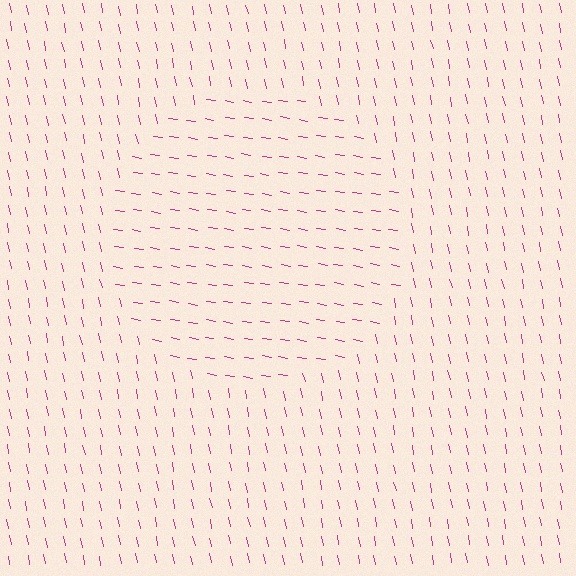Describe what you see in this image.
The image is filled with small magenta line segments. A circle region in the image has lines oriented differently from the surrounding lines, creating a visible texture boundary.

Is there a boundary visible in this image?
Yes, there is a texture boundary formed by a change in line orientation.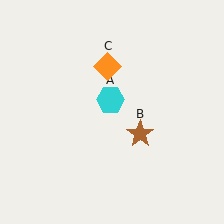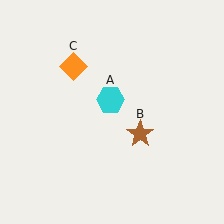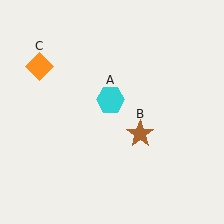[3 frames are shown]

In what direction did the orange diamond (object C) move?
The orange diamond (object C) moved left.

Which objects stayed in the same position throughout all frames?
Cyan hexagon (object A) and brown star (object B) remained stationary.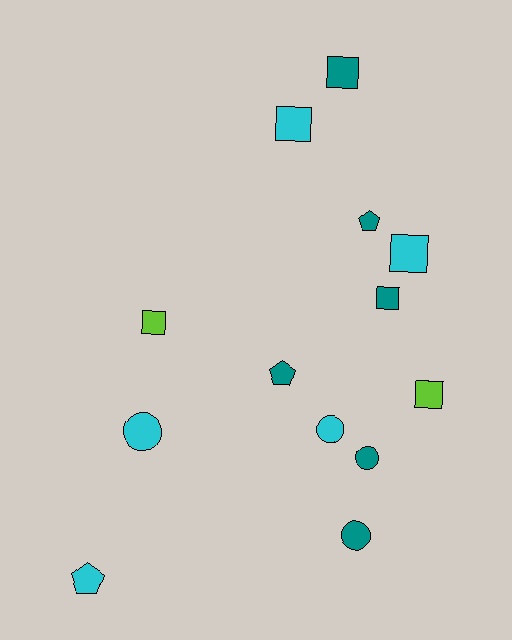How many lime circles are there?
There are no lime circles.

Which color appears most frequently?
Teal, with 6 objects.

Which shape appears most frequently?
Square, with 6 objects.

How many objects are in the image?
There are 13 objects.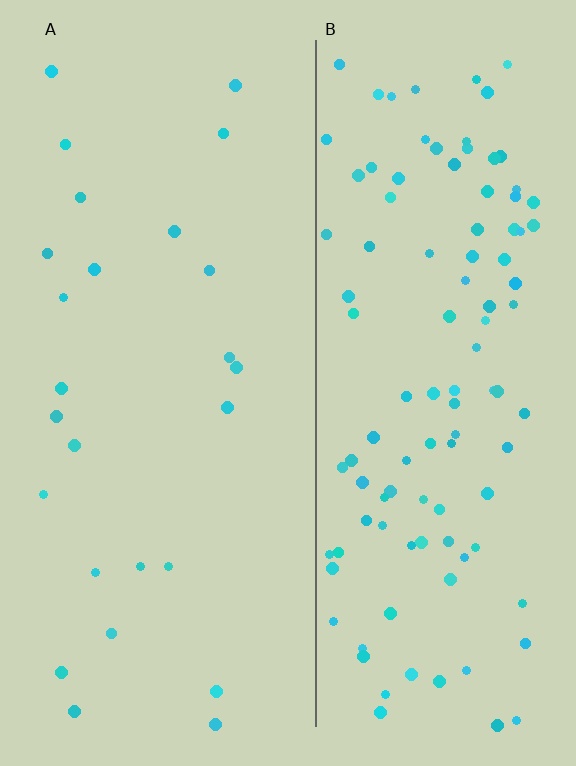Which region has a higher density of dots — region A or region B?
B (the right).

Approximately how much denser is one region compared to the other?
Approximately 4.3× — region B over region A.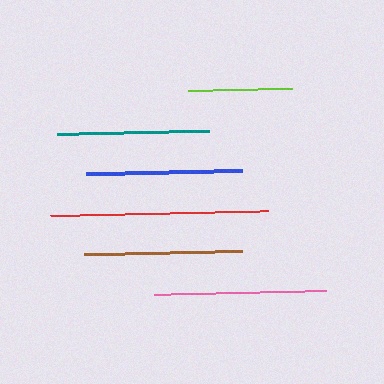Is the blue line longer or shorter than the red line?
The red line is longer than the blue line.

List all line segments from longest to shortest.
From longest to shortest: red, pink, brown, blue, teal, lime.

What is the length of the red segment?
The red segment is approximately 218 pixels long.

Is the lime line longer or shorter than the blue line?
The blue line is longer than the lime line.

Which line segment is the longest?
The red line is the longest at approximately 218 pixels.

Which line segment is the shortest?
The lime line is the shortest at approximately 104 pixels.